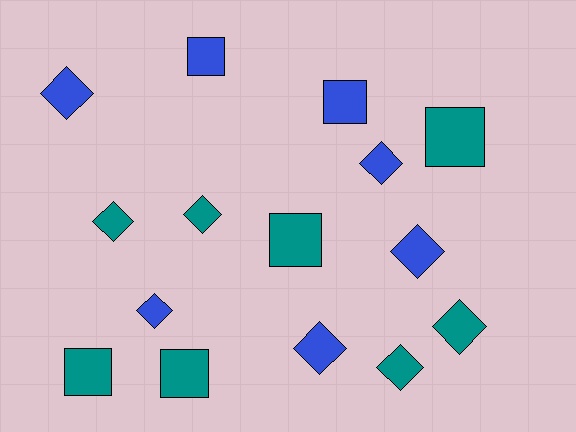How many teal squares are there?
There are 4 teal squares.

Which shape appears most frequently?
Diamond, with 9 objects.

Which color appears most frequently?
Teal, with 8 objects.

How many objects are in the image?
There are 15 objects.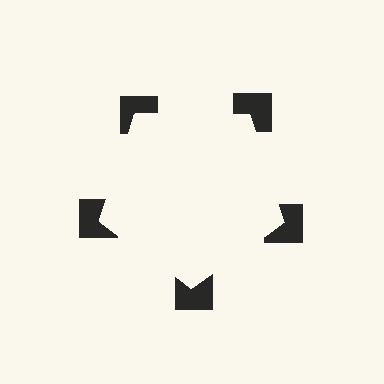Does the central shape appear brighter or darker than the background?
It typically appears slightly brighter than the background, even though no actual brightness change is drawn.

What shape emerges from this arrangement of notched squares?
An illusory pentagon — its edges are inferred from the aligned wedge cuts in the notched squares, not physically drawn.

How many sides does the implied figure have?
5 sides.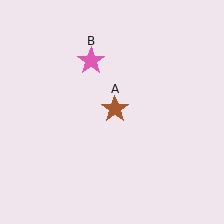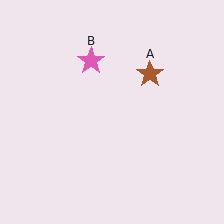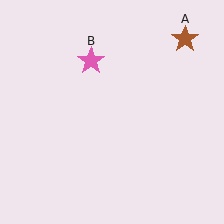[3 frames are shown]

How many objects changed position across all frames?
1 object changed position: brown star (object A).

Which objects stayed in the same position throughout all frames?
Pink star (object B) remained stationary.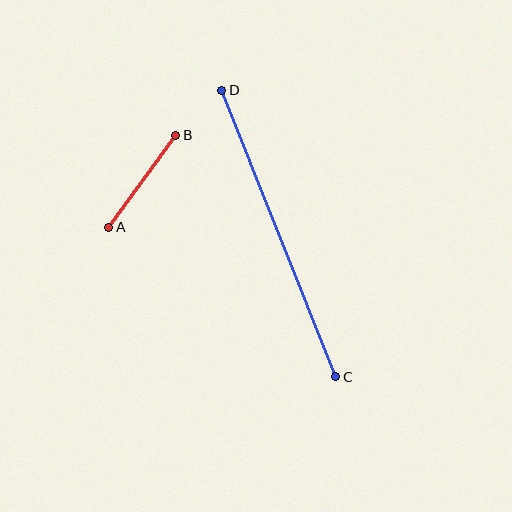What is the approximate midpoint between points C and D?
The midpoint is at approximately (279, 234) pixels.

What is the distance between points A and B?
The distance is approximately 114 pixels.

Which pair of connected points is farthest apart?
Points C and D are farthest apart.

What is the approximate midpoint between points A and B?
The midpoint is at approximately (142, 181) pixels.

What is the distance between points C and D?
The distance is approximately 308 pixels.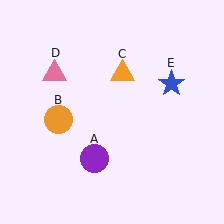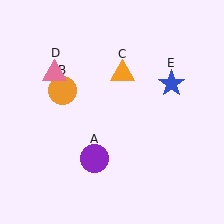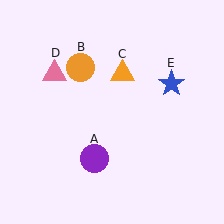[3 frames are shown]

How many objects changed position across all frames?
1 object changed position: orange circle (object B).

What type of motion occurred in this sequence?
The orange circle (object B) rotated clockwise around the center of the scene.